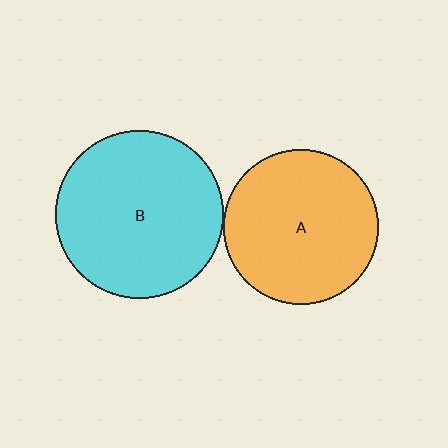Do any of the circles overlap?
No, none of the circles overlap.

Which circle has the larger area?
Circle B (cyan).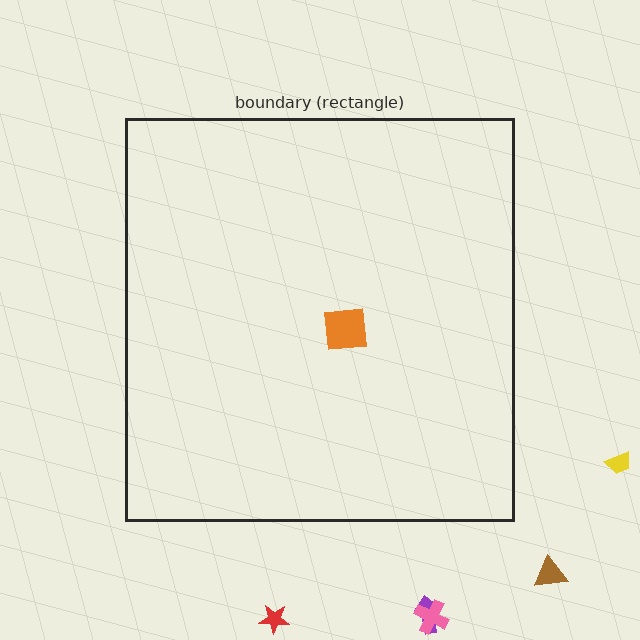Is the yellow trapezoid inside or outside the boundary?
Outside.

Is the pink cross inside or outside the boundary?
Outside.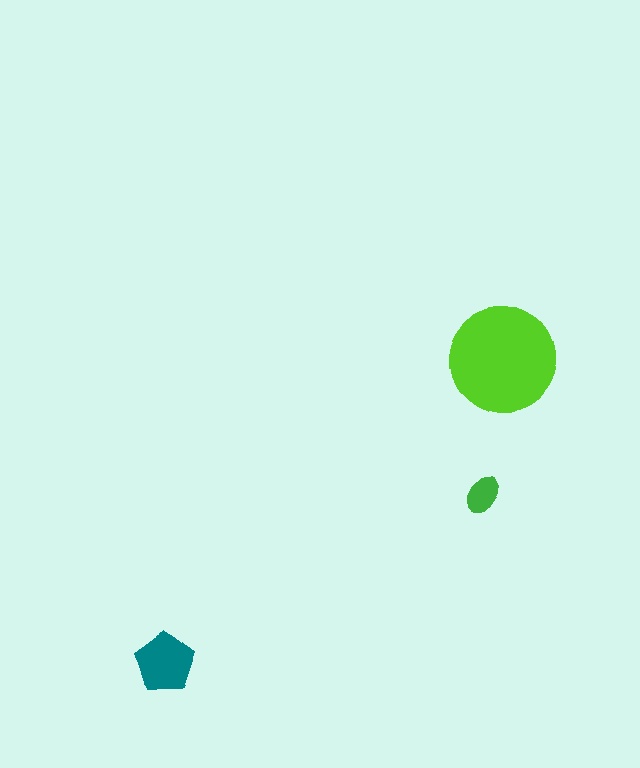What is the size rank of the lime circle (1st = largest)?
1st.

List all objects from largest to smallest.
The lime circle, the teal pentagon, the green ellipse.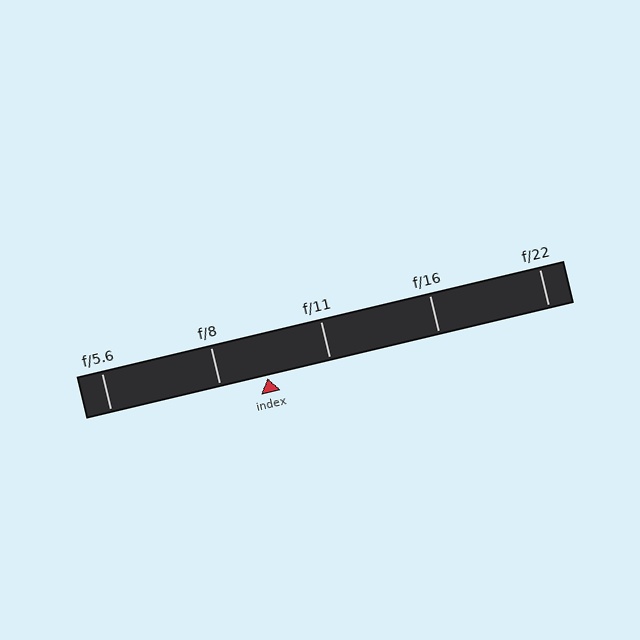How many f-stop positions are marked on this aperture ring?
There are 5 f-stop positions marked.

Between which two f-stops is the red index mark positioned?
The index mark is between f/8 and f/11.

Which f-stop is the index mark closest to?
The index mark is closest to f/8.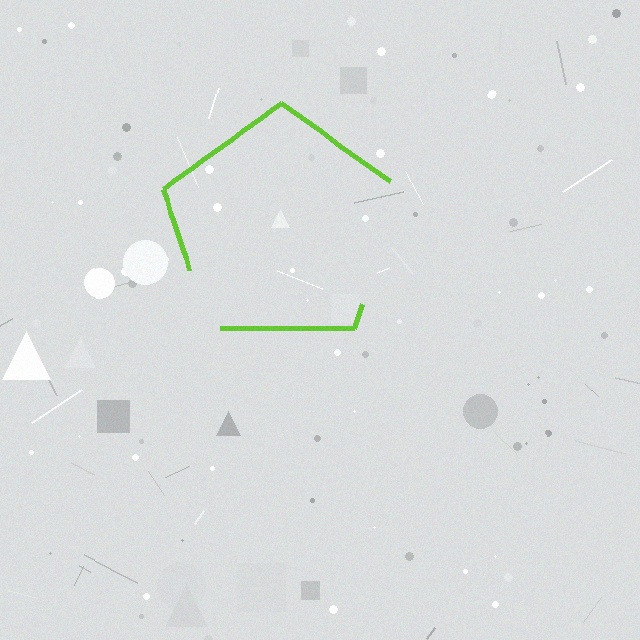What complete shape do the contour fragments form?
The contour fragments form a pentagon.